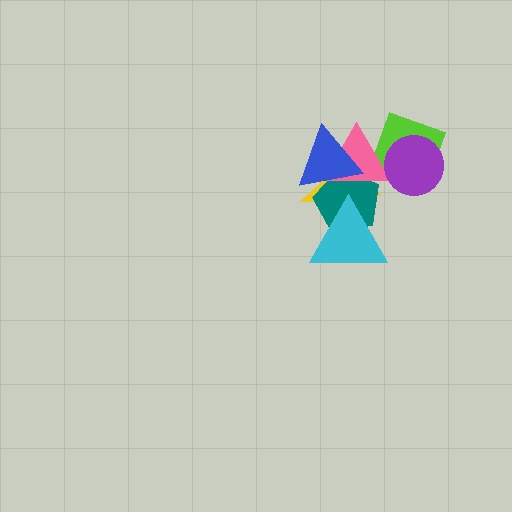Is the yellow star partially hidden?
Yes, it is partially covered by another shape.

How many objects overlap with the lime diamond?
3 objects overlap with the lime diamond.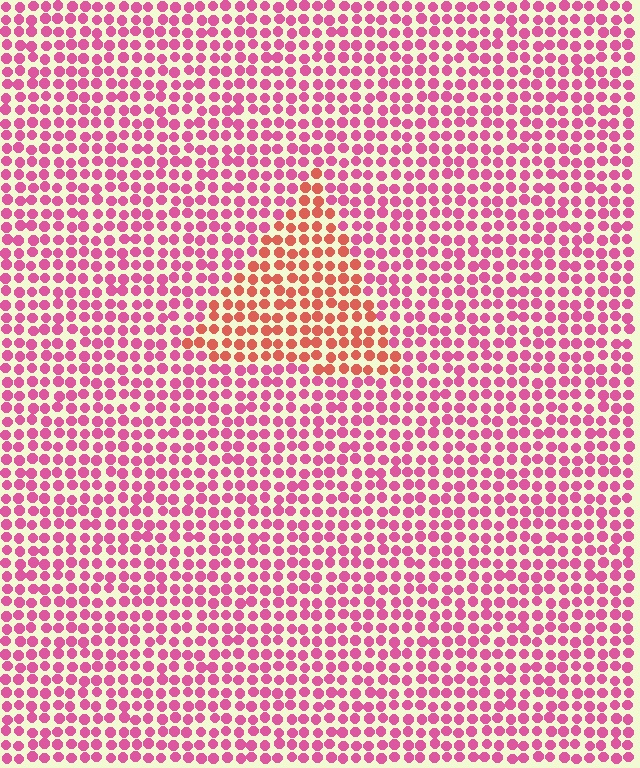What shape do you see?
I see a triangle.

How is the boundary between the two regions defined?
The boundary is defined purely by a slight shift in hue (about 38 degrees). Spacing, size, and orientation are identical on both sides.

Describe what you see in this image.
The image is filled with small pink elements in a uniform arrangement. A triangle-shaped region is visible where the elements are tinted to a slightly different hue, forming a subtle color boundary.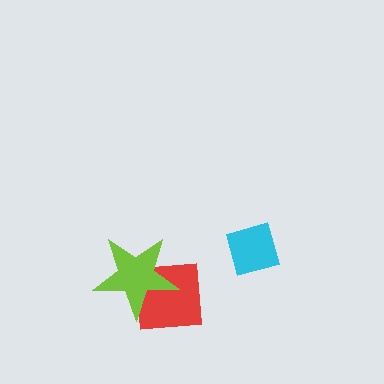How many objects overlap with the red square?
1 object overlaps with the red square.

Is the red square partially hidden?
Yes, it is partially covered by another shape.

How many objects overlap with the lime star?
1 object overlaps with the lime star.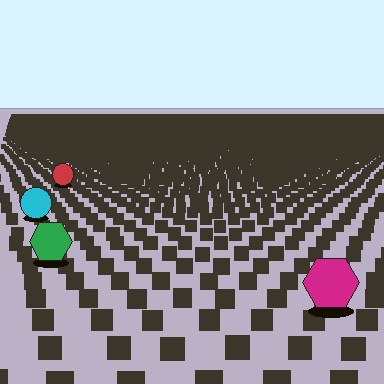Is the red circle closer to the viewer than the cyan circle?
No. The cyan circle is closer — you can tell from the texture gradient: the ground texture is coarser near it.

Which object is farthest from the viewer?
The red circle is farthest from the viewer. It appears smaller and the ground texture around it is denser.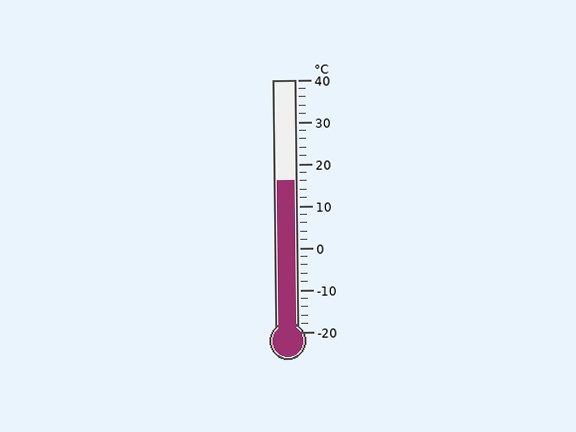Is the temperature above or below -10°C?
The temperature is above -10°C.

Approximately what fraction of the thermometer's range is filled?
The thermometer is filled to approximately 60% of its range.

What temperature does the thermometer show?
The thermometer shows approximately 16°C.